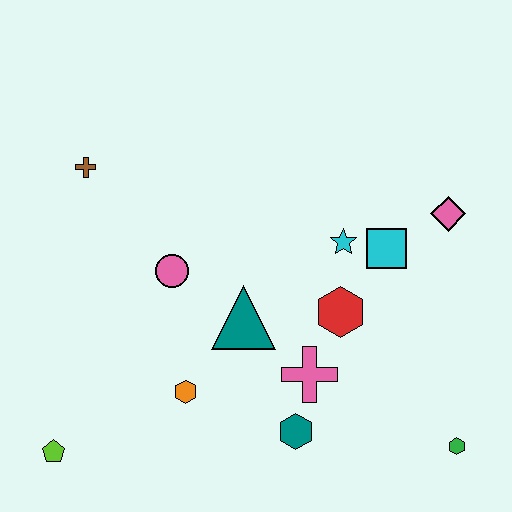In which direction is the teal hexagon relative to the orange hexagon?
The teal hexagon is to the right of the orange hexagon.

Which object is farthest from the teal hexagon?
The brown cross is farthest from the teal hexagon.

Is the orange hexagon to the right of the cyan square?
No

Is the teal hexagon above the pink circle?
No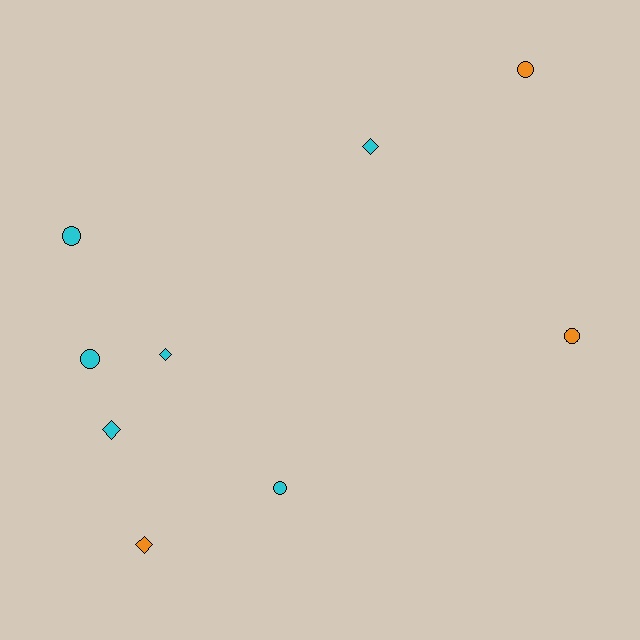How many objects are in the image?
There are 9 objects.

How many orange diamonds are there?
There is 1 orange diamond.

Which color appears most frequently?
Cyan, with 6 objects.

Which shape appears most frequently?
Circle, with 5 objects.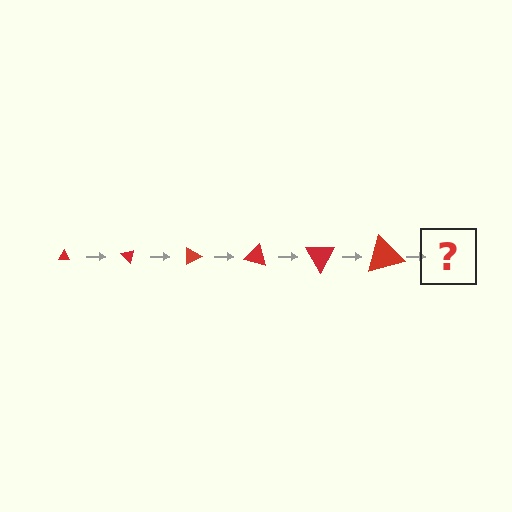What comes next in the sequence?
The next element should be a triangle, larger than the previous one and rotated 270 degrees from the start.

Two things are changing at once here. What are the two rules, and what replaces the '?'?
The two rules are that the triangle grows larger each step and it rotates 45 degrees each step. The '?' should be a triangle, larger than the previous one and rotated 270 degrees from the start.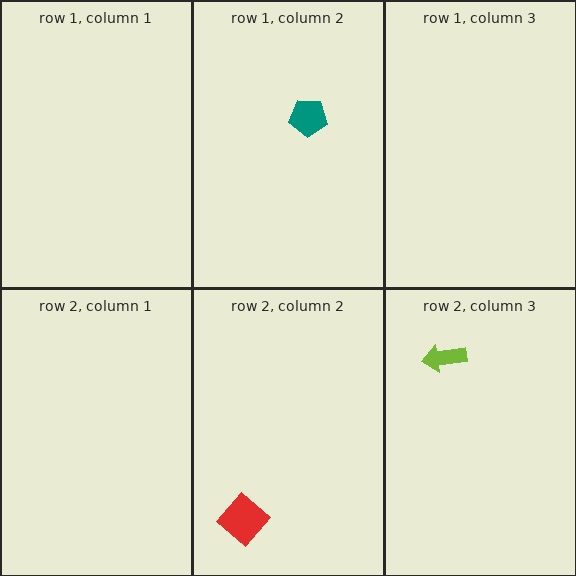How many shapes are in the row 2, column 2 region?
1.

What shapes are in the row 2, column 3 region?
The lime arrow.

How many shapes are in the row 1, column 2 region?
1.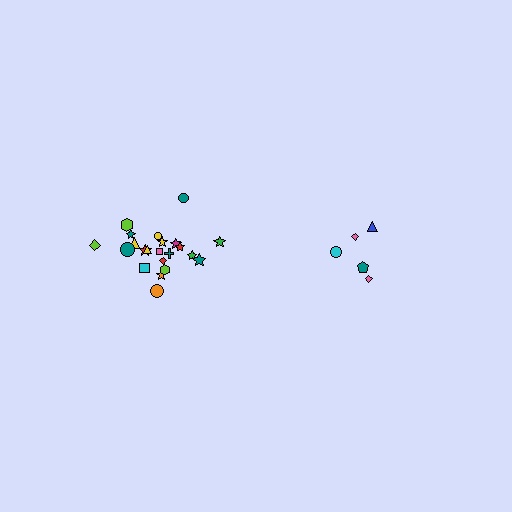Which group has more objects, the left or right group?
The left group.